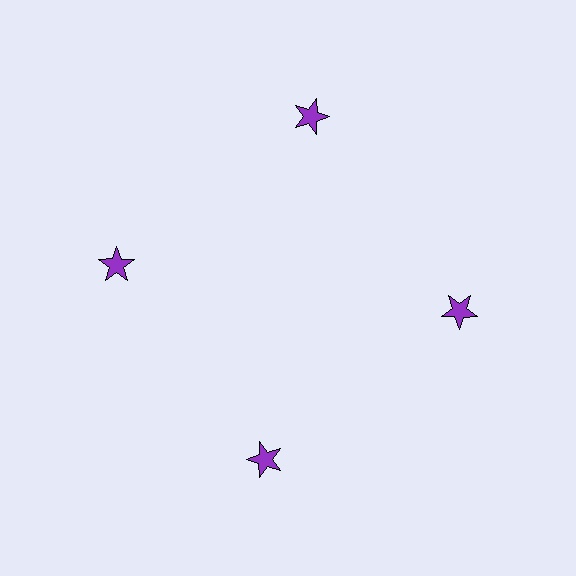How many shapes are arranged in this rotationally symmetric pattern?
There are 4 shapes, arranged in 4 groups of 1.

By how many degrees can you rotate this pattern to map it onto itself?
The pattern maps onto itself every 90 degrees of rotation.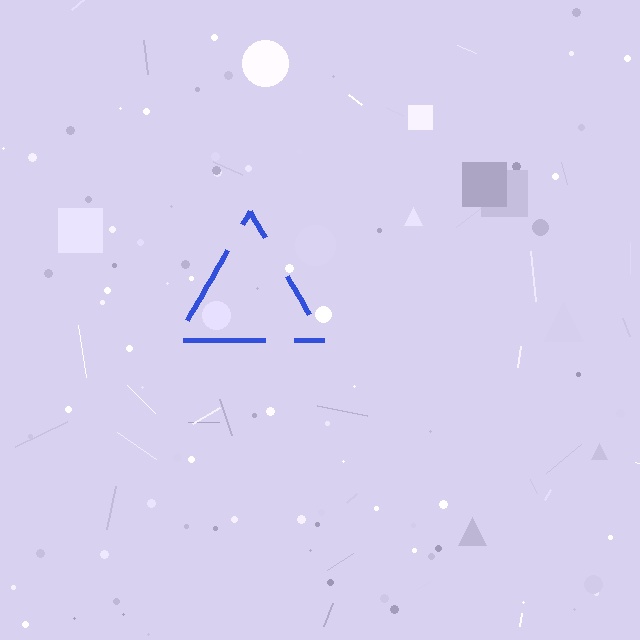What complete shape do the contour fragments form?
The contour fragments form a triangle.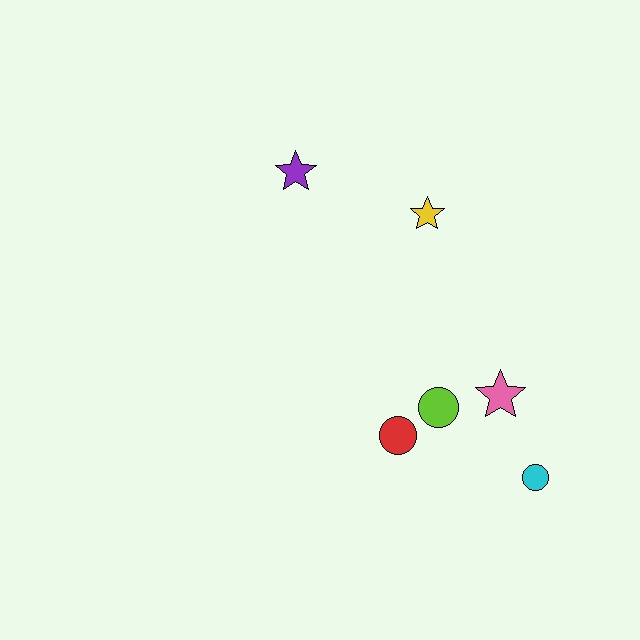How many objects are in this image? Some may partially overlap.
There are 6 objects.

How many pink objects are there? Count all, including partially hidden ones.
There is 1 pink object.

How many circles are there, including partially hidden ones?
There are 3 circles.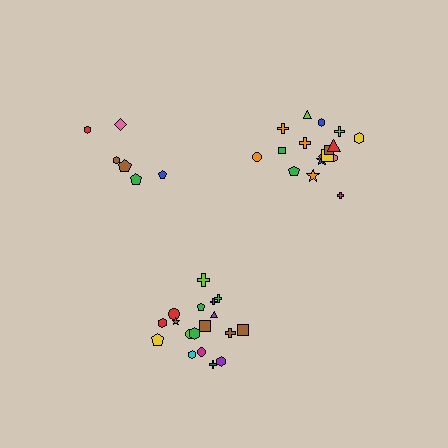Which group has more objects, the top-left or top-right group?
The top-right group.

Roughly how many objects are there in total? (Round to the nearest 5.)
Roughly 40 objects in total.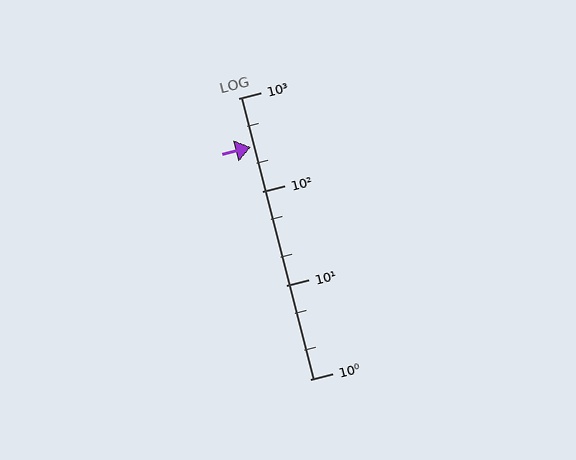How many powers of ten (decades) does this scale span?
The scale spans 3 decades, from 1 to 1000.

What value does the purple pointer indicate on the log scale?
The pointer indicates approximately 300.